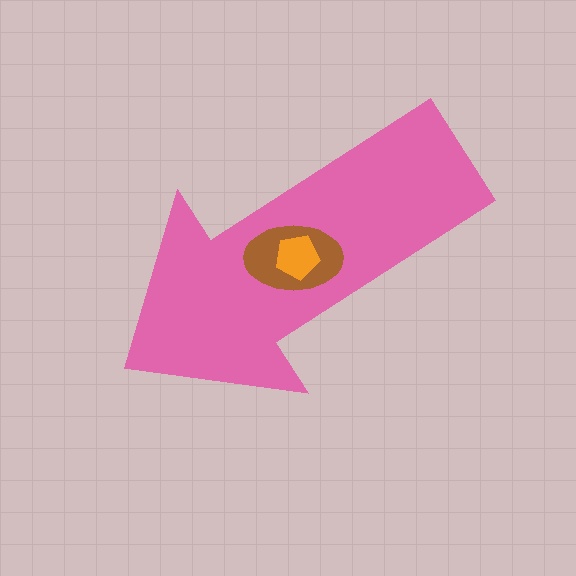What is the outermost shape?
The pink arrow.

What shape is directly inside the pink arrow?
The brown ellipse.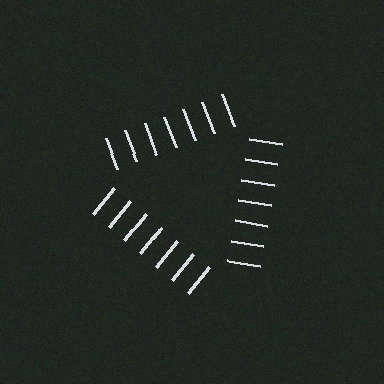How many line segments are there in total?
21 — 7 along each of the 3 edges.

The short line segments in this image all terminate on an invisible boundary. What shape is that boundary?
An illusory triangle — the line segments terminate on its edges but no continuous stroke is drawn.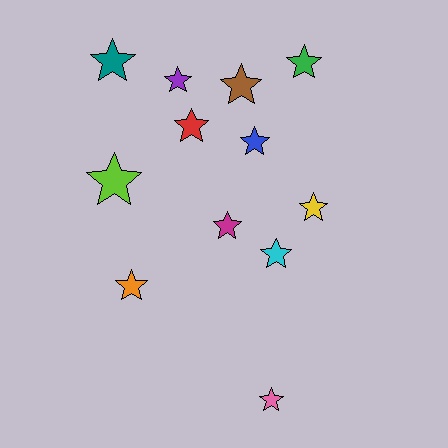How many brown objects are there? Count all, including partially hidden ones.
There is 1 brown object.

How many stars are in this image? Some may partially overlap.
There are 12 stars.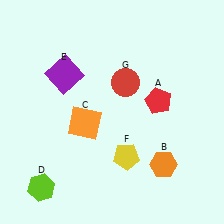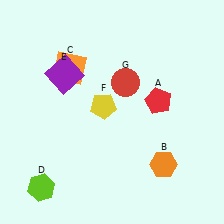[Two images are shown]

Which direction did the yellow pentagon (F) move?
The yellow pentagon (F) moved up.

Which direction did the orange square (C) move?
The orange square (C) moved up.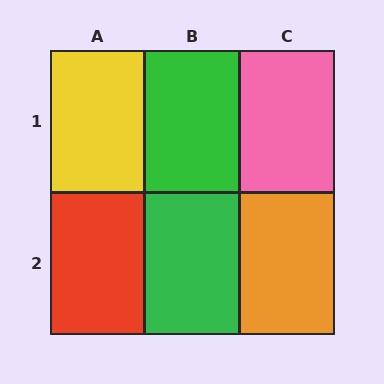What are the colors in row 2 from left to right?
Red, green, orange.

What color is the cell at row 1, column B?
Green.